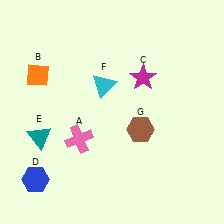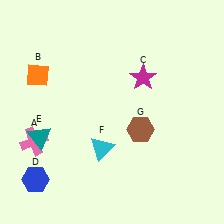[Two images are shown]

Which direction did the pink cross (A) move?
The pink cross (A) moved left.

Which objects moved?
The objects that moved are: the pink cross (A), the cyan triangle (F).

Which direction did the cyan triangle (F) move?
The cyan triangle (F) moved down.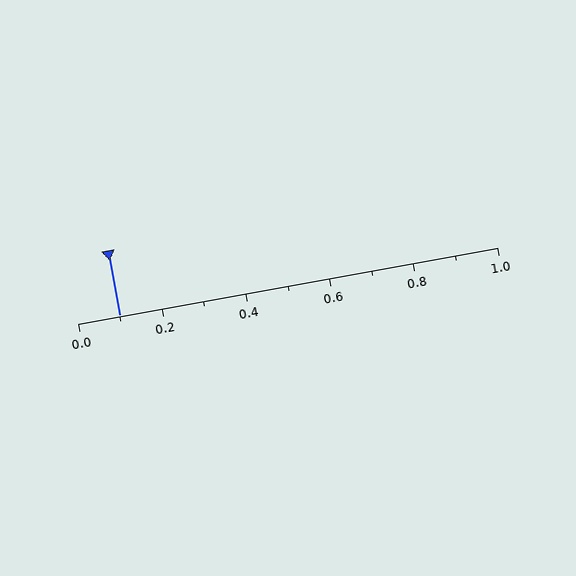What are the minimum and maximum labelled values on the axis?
The axis runs from 0.0 to 1.0.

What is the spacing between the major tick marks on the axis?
The major ticks are spaced 0.2 apart.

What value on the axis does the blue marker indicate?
The marker indicates approximately 0.1.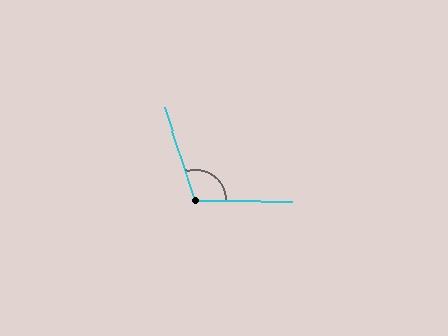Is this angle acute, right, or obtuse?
It is obtuse.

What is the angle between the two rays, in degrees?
Approximately 109 degrees.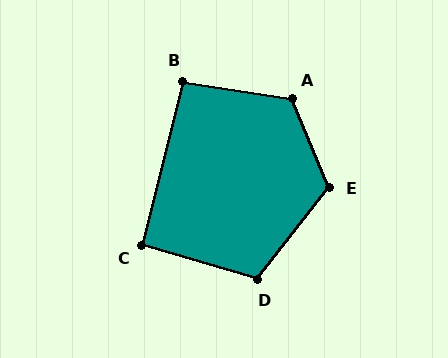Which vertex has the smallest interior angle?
C, at approximately 92 degrees.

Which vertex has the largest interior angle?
A, at approximately 121 degrees.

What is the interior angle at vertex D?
Approximately 112 degrees (obtuse).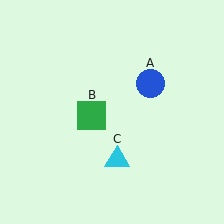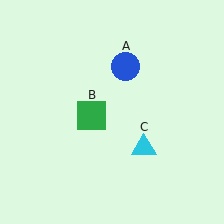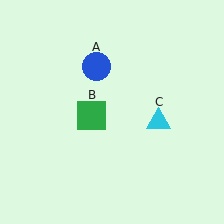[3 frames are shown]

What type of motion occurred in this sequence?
The blue circle (object A), cyan triangle (object C) rotated counterclockwise around the center of the scene.